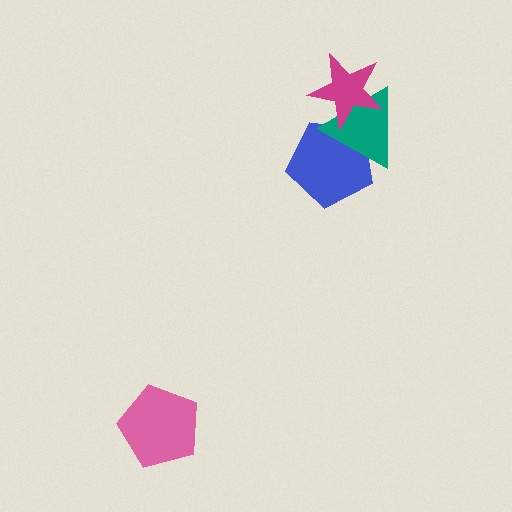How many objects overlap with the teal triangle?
2 objects overlap with the teal triangle.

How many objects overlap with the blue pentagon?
2 objects overlap with the blue pentagon.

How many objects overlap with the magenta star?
2 objects overlap with the magenta star.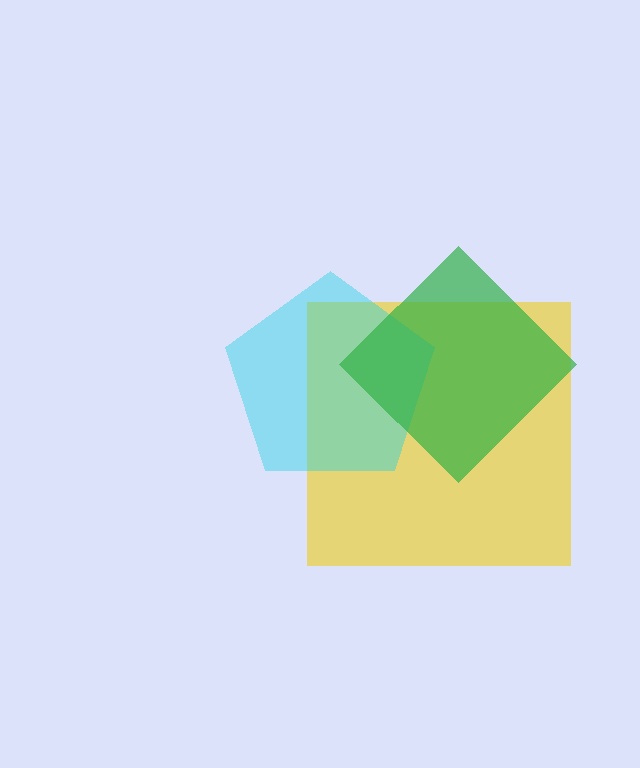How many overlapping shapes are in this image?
There are 3 overlapping shapes in the image.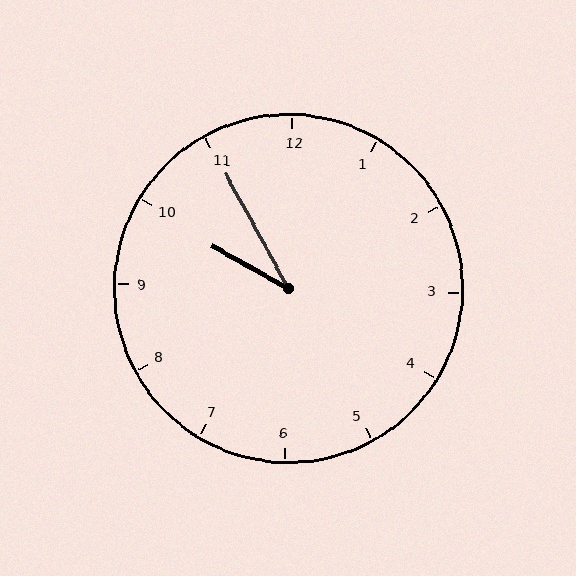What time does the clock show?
9:55.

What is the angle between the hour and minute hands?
Approximately 32 degrees.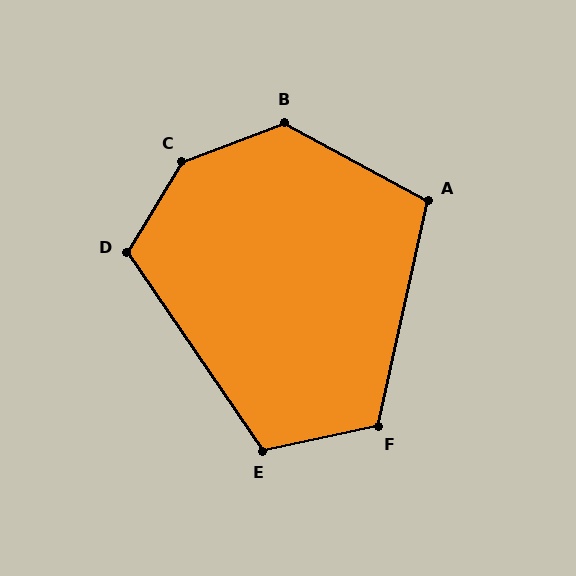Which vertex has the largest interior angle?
C, at approximately 142 degrees.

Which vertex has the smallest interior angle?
A, at approximately 106 degrees.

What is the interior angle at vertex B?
Approximately 131 degrees (obtuse).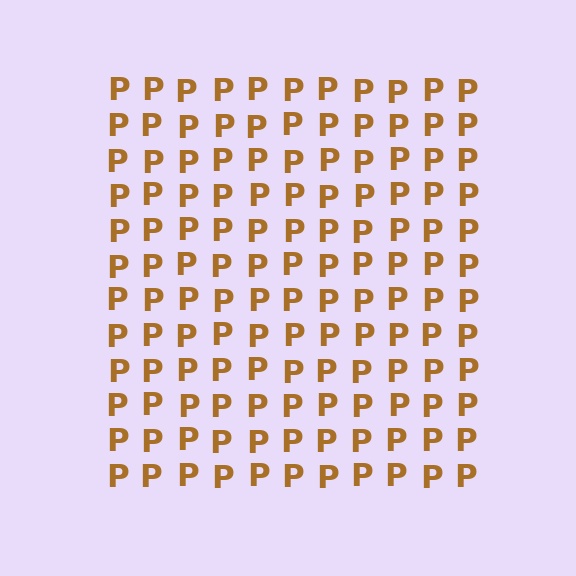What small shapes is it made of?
It is made of small letter P's.